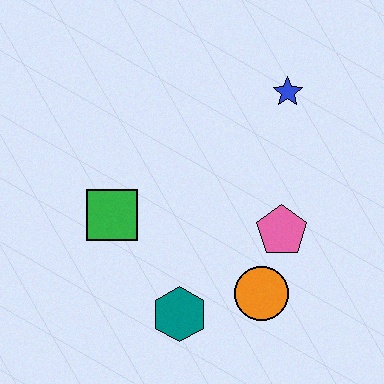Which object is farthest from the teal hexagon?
The blue star is farthest from the teal hexagon.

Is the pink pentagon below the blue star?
Yes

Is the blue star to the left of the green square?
No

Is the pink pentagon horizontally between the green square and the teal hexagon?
No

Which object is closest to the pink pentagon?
The orange circle is closest to the pink pentagon.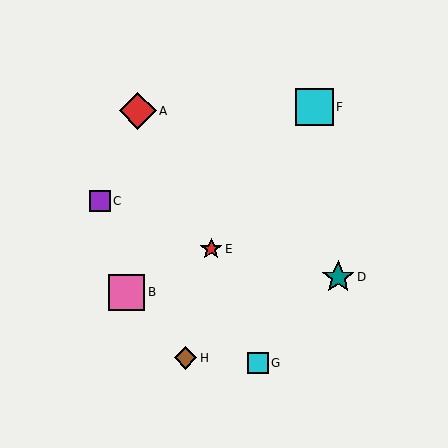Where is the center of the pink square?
The center of the pink square is at (127, 293).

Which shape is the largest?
The cyan square (labeled F) is the largest.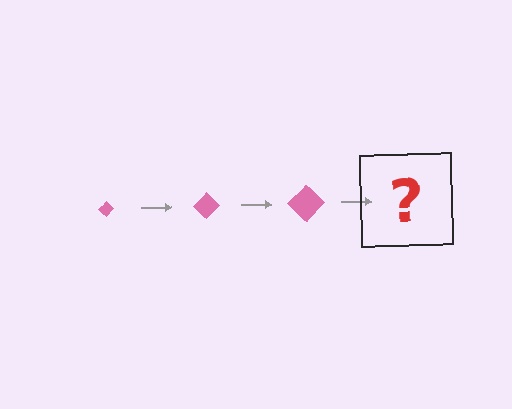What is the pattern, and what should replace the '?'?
The pattern is that the diamond gets progressively larger each step. The '?' should be a pink diamond, larger than the previous one.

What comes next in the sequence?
The next element should be a pink diamond, larger than the previous one.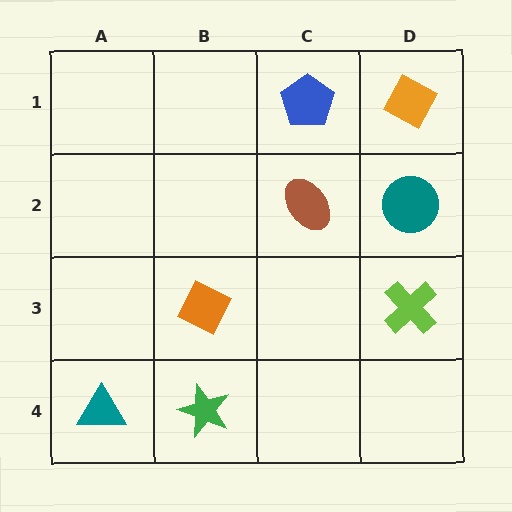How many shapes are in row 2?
2 shapes.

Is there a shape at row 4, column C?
No, that cell is empty.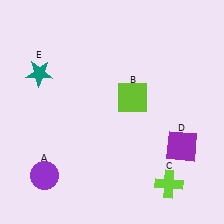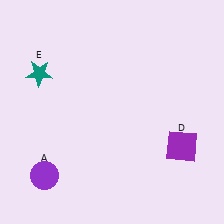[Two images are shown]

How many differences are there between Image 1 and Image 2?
There are 2 differences between the two images.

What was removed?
The lime cross (C), the lime square (B) were removed in Image 2.